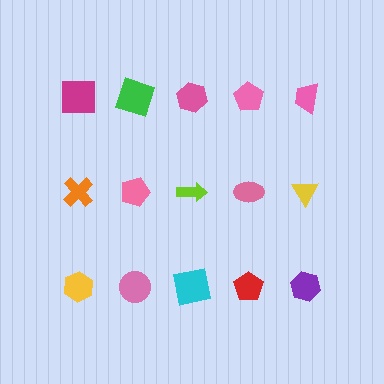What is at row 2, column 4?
A pink ellipse.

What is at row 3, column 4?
A red pentagon.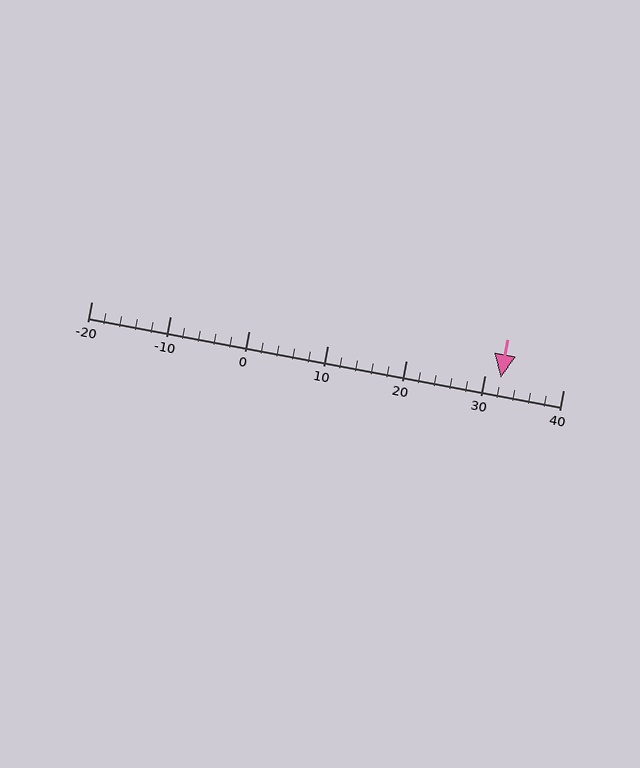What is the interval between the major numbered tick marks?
The major tick marks are spaced 10 units apart.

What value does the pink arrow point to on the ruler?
The pink arrow points to approximately 32.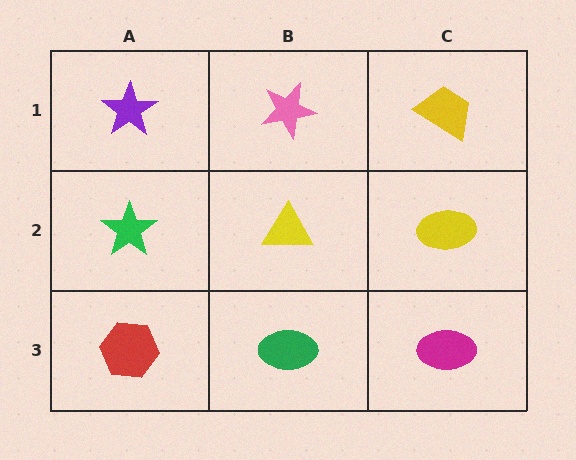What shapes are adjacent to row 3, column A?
A green star (row 2, column A), a green ellipse (row 3, column B).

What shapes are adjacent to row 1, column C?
A yellow ellipse (row 2, column C), a pink star (row 1, column B).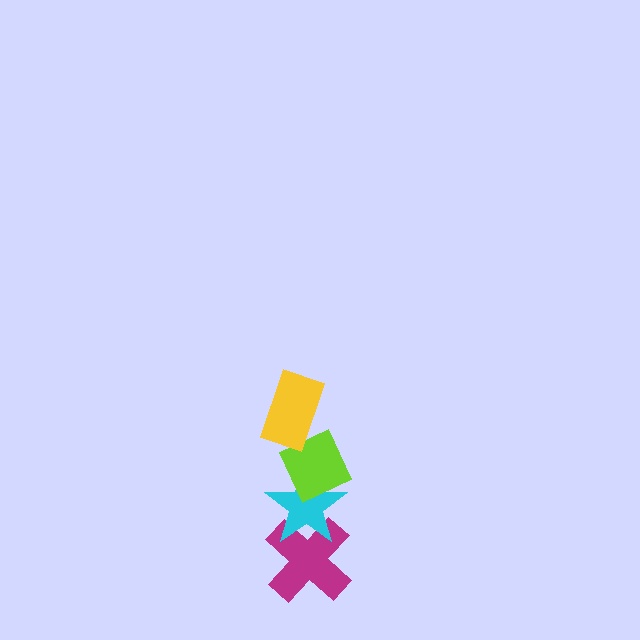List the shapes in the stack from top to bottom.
From top to bottom: the yellow rectangle, the lime diamond, the cyan star, the magenta cross.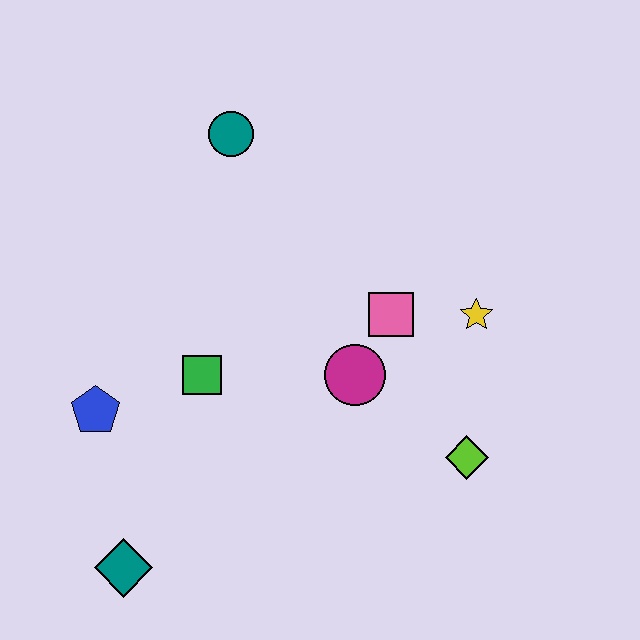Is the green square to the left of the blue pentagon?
No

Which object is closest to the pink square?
The magenta circle is closest to the pink square.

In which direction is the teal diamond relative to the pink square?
The teal diamond is to the left of the pink square.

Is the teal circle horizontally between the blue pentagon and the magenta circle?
Yes